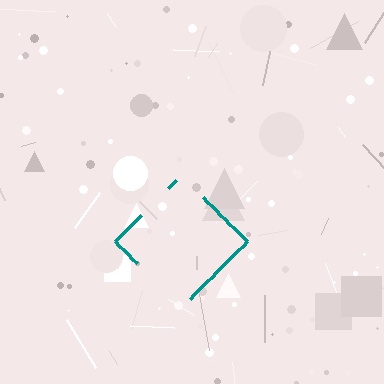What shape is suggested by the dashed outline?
The dashed outline suggests a diamond.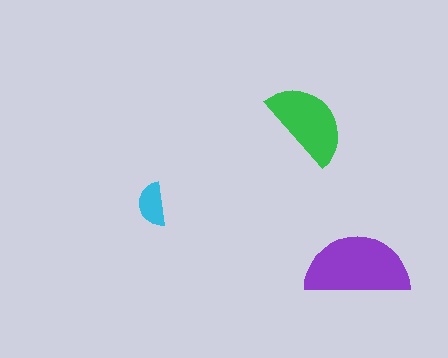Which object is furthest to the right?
The purple semicircle is rightmost.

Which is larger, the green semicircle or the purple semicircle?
The purple one.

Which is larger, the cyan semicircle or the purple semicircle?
The purple one.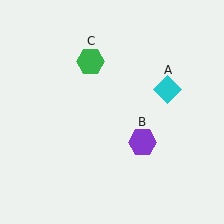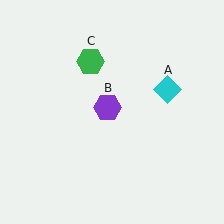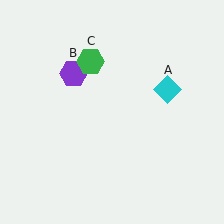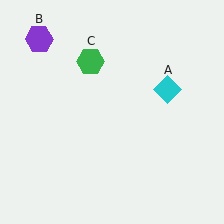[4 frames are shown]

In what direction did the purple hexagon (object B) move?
The purple hexagon (object B) moved up and to the left.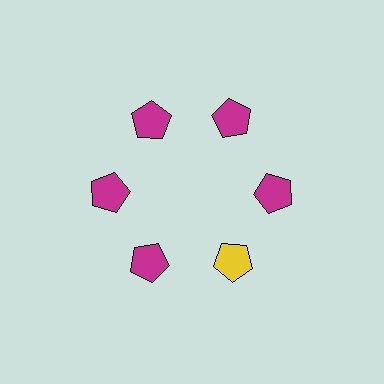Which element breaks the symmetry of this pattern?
The yellow pentagon at roughly the 5 o'clock position breaks the symmetry. All other shapes are magenta pentagons.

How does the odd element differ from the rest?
It has a different color: yellow instead of magenta.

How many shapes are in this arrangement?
There are 6 shapes arranged in a ring pattern.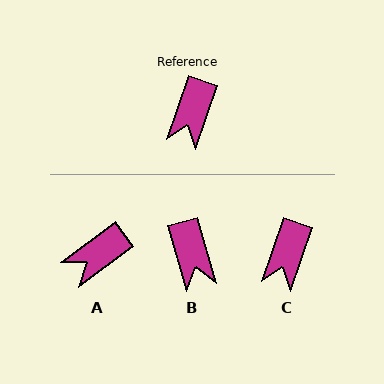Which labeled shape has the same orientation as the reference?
C.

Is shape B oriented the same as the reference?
No, it is off by about 35 degrees.